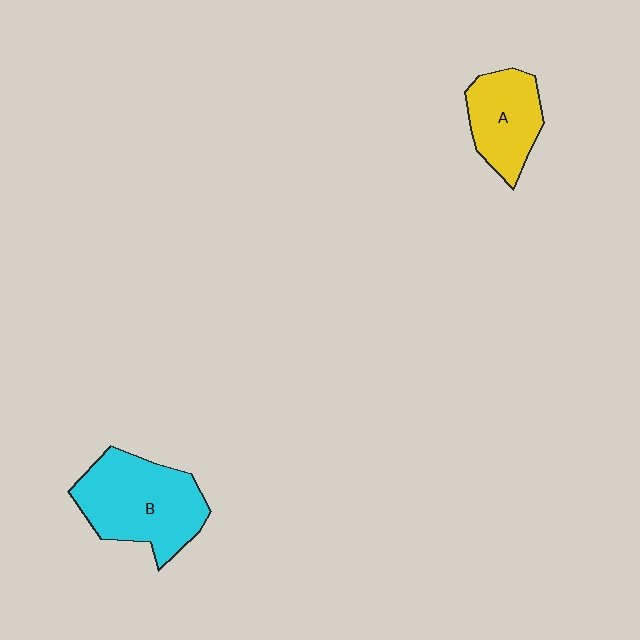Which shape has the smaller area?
Shape A (yellow).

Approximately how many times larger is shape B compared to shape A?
Approximately 1.5 times.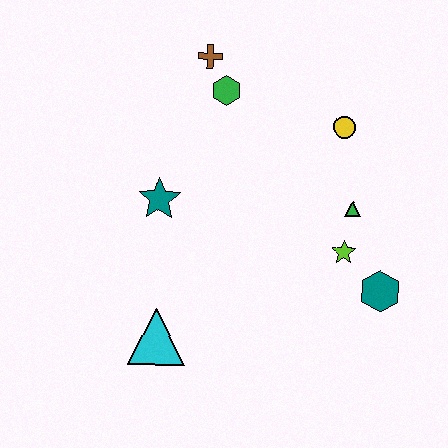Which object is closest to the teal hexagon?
The lime star is closest to the teal hexagon.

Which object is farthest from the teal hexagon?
The brown cross is farthest from the teal hexagon.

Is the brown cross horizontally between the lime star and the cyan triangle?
Yes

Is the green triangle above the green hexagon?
No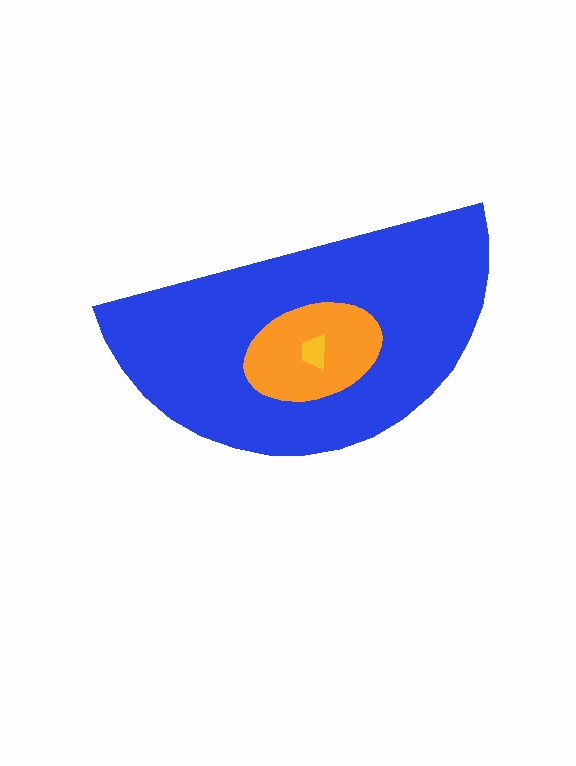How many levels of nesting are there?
3.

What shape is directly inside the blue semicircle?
The orange ellipse.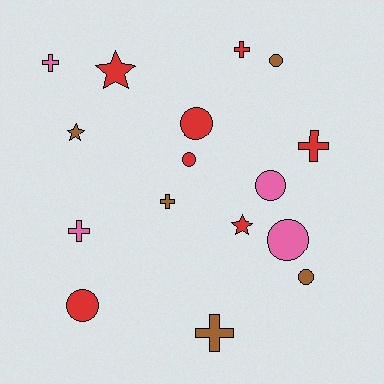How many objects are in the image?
There are 16 objects.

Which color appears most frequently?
Red, with 7 objects.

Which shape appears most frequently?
Circle, with 7 objects.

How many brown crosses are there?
There are 2 brown crosses.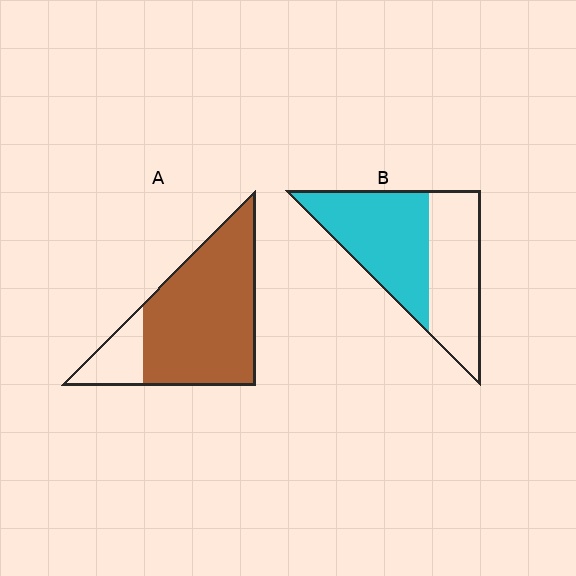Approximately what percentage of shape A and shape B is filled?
A is approximately 80% and B is approximately 55%.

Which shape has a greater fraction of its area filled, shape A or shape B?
Shape A.